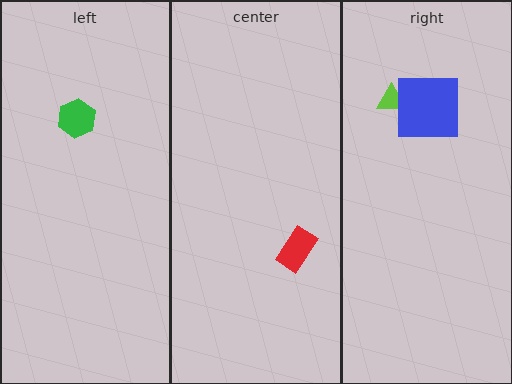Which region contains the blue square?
The right region.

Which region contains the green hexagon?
The left region.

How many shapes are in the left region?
1.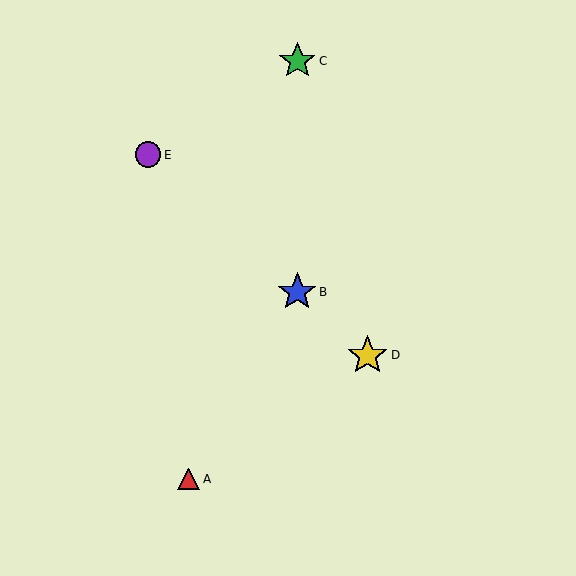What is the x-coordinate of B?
Object B is at x≈297.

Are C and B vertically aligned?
Yes, both are at x≈297.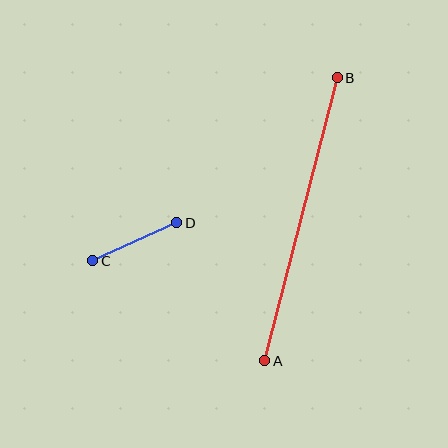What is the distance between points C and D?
The distance is approximately 92 pixels.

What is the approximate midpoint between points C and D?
The midpoint is at approximately (135, 242) pixels.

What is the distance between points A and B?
The distance is approximately 292 pixels.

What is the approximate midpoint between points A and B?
The midpoint is at approximately (301, 219) pixels.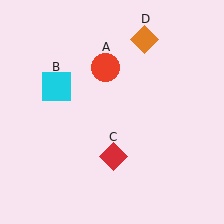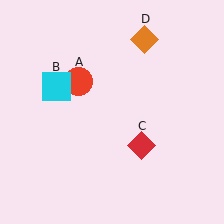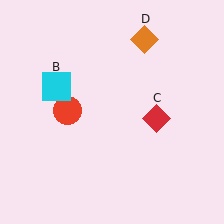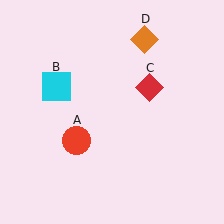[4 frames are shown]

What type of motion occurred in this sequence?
The red circle (object A), red diamond (object C) rotated counterclockwise around the center of the scene.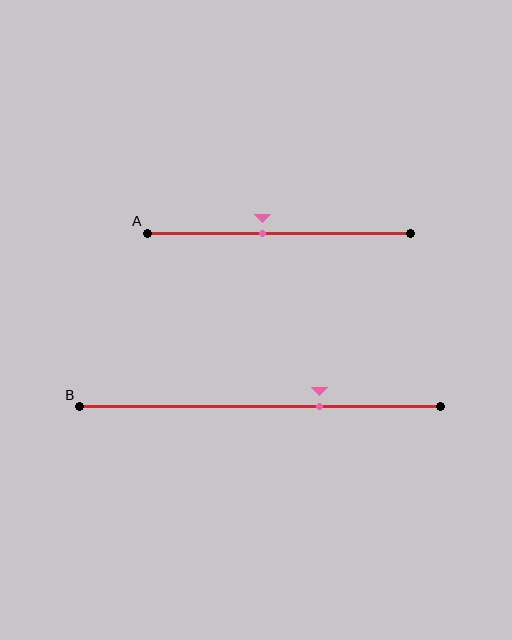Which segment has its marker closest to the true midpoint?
Segment A has its marker closest to the true midpoint.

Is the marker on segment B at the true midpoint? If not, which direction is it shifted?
No, the marker on segment B is shifted to the right by about 17% of the segment length.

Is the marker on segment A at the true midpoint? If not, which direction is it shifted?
No, the marker on segment A is shifted to the left by about 6% of the segment length.